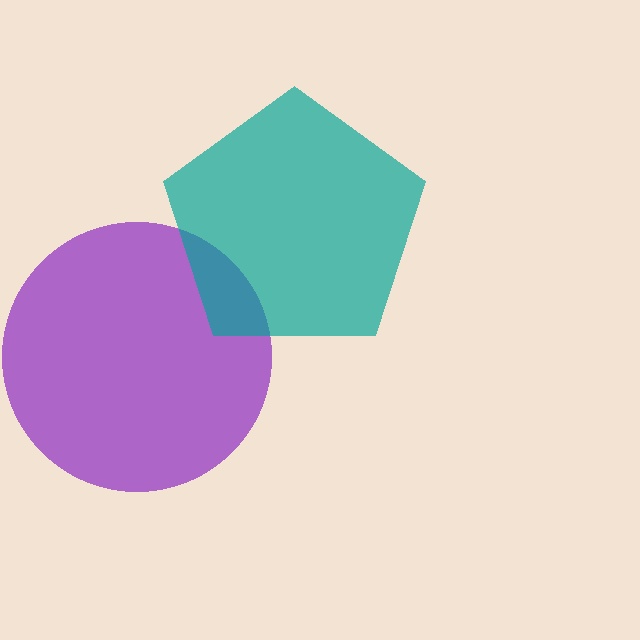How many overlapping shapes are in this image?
There are 2 overlapping shapes in the image.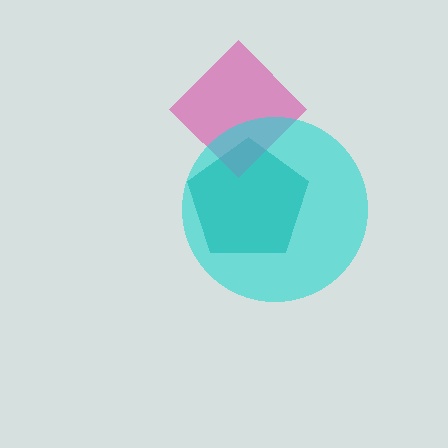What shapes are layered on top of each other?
The layered shapes are: a teal pentagon, a magenta diamond, a cyan circle.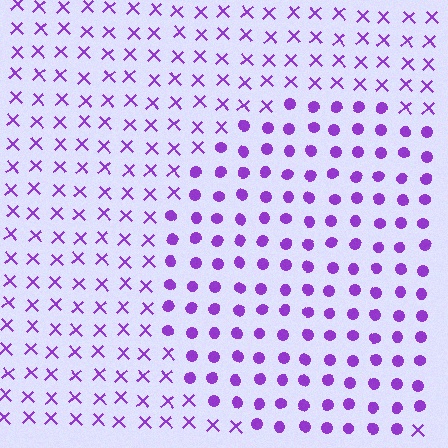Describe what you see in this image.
The image is filled with small purple elements arranged in a uniform grid. A circle-shaped region contains circles, while the surrounding area contains X marks. The boundary is defined purely by the change in element shape.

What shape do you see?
I see a circle.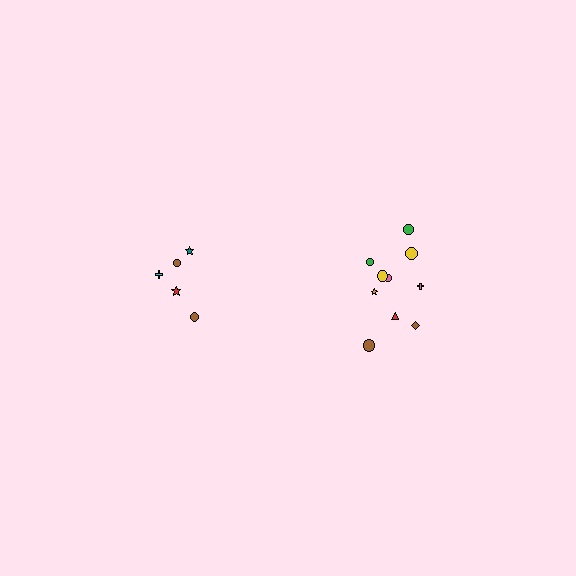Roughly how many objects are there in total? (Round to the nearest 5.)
Roughly 15 objects in total.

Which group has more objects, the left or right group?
The right group.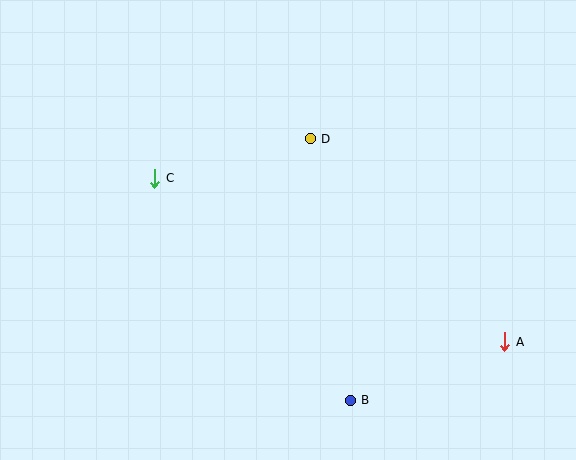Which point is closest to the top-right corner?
Point D is closest to the top-right corner.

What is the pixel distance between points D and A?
The distance between D and A is 281 pixels.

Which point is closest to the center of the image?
Point D at (310, 139) is closest to the center.